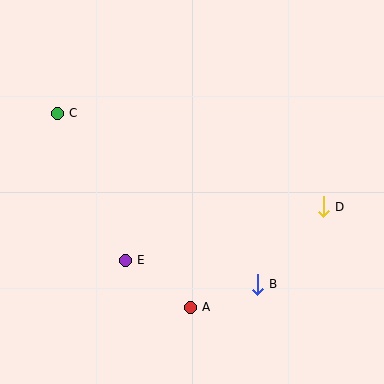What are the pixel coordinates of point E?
Point E is at (125, 260).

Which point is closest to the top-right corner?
Point D is closest to the top-right corner.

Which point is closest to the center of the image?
Point E at (125, 260) is closest to the center.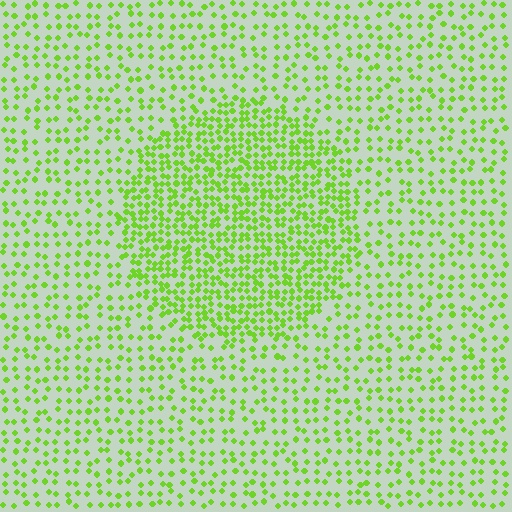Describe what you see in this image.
The image contains small lime elements arranged at two different densities. A circle-shaped region is visible where the elements are more densely packed than the surrounding area.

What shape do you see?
I see a circle.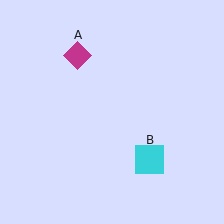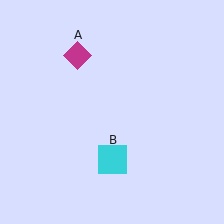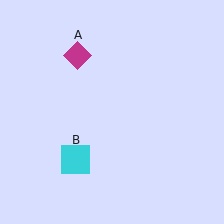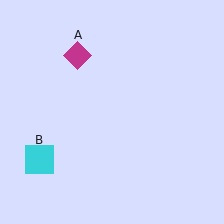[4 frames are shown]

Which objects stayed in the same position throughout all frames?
Magenta diamond (object A) remained stationary.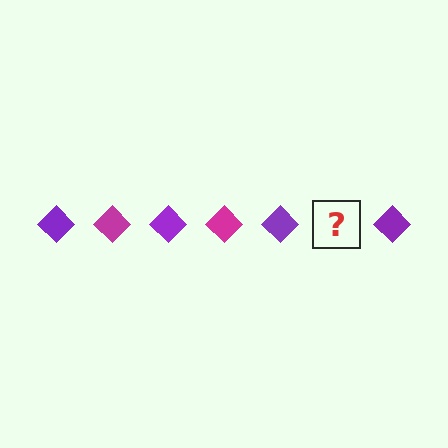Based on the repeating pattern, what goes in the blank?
The blank should be a magenta diamond.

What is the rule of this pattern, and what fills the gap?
The rule is that the pattern cycles through purple, magenta diamonds. The gap should be filled with a magenta diamond.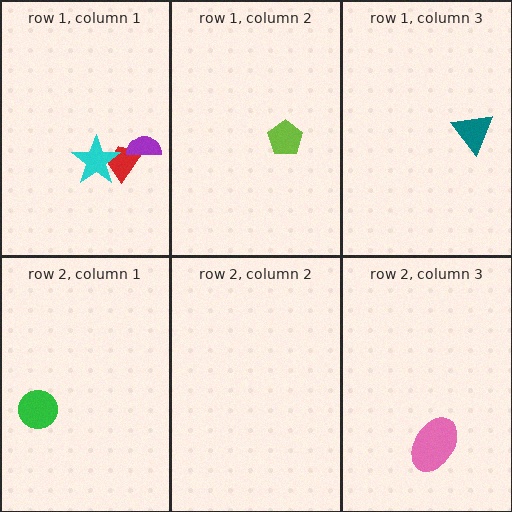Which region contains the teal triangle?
The row 1, column 3 region.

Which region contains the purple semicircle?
The row 1, column 1 region.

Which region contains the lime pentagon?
The row 1, column 2 region.